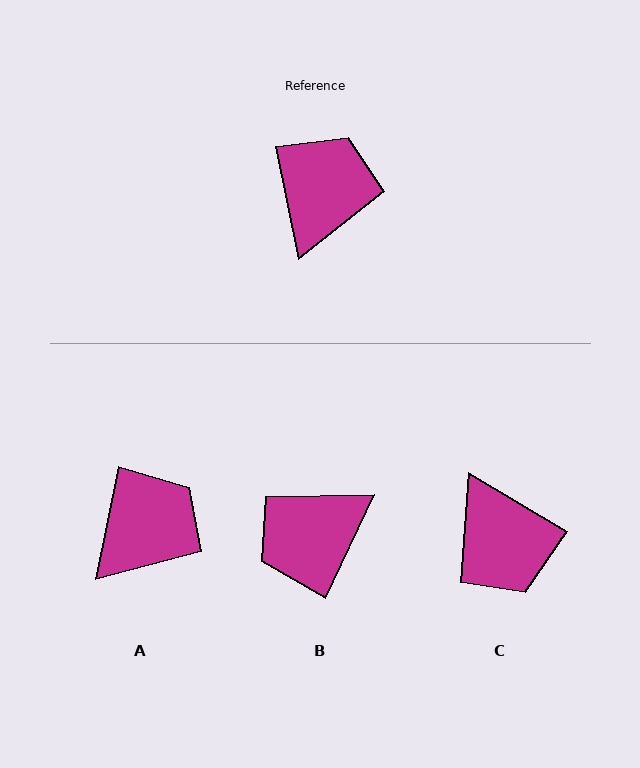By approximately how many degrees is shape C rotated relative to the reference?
Approximately 132 degrees clockwise.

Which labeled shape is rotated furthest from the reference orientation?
B, about 143 degrees away.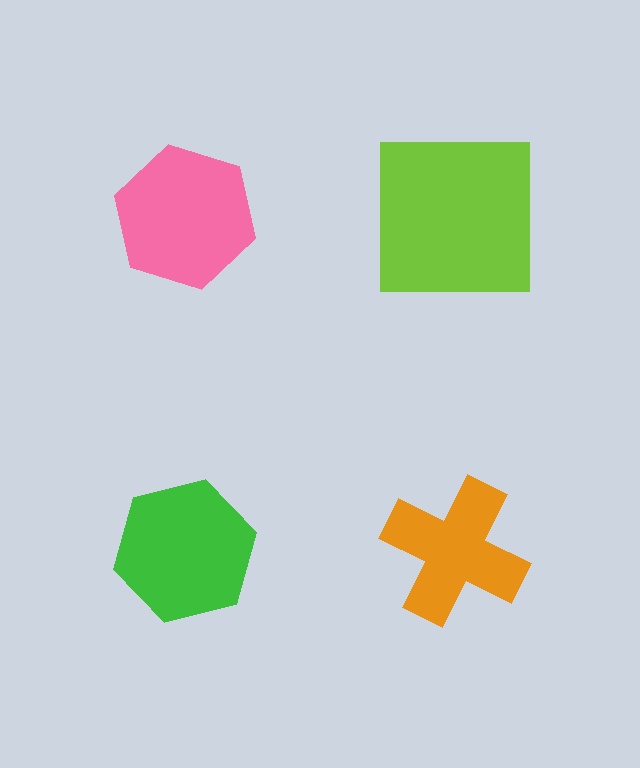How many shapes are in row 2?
2 shapes.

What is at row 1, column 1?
A pink hexagon.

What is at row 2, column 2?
An orange cross.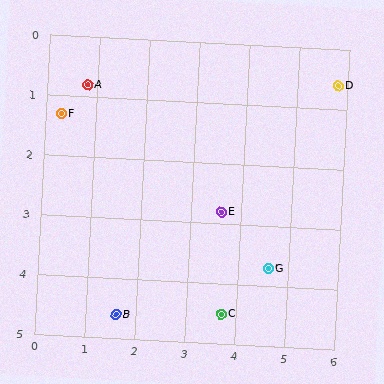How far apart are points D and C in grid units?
Points D and C are about 4.4 grid units apart.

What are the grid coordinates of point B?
Point B is at approximately (1.6, 4.6).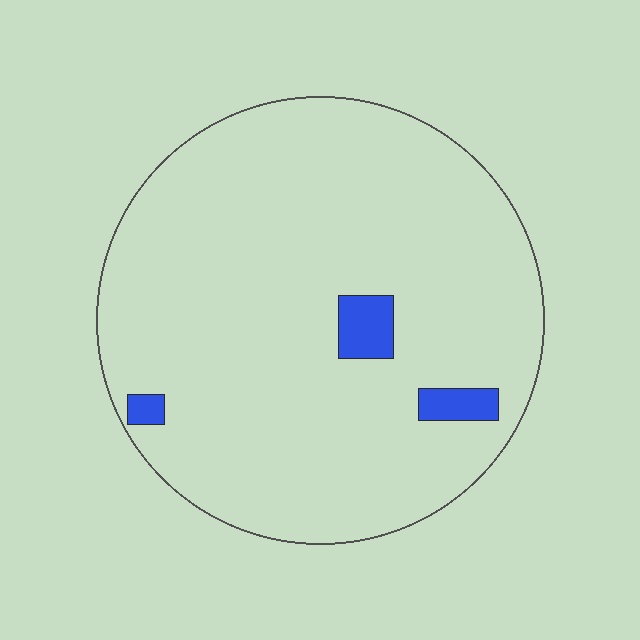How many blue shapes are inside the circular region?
3.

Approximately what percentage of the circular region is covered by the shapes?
Approximately 5%.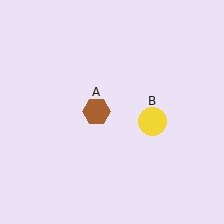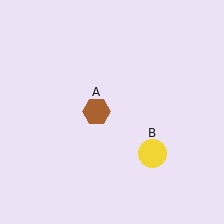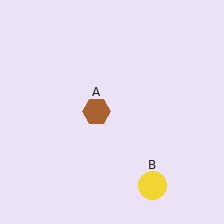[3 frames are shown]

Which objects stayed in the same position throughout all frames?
Brown hexagon (object A) remained stationary.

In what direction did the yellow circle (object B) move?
The yellow circle (object B) moved down.